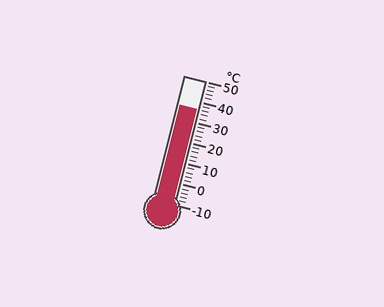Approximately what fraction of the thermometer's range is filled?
The thermometer is filled to approximately 75% of its range.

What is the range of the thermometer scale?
The thermometer scale ranges from -10°C to 50°C.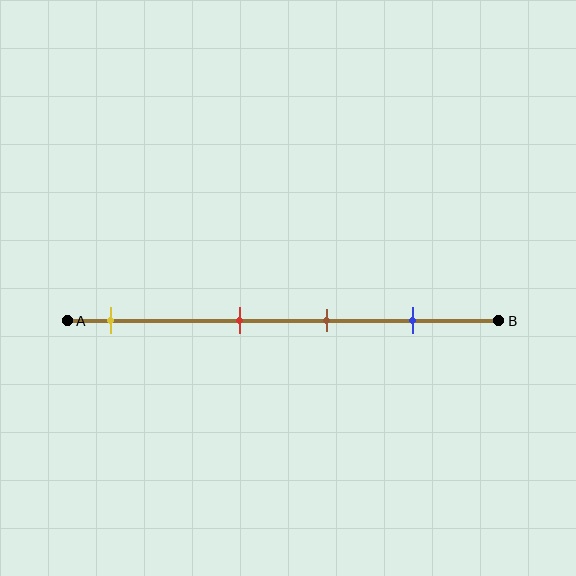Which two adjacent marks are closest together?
The red and brown marks are the closest adjacent pair.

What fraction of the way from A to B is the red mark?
The red mark is approximately 40% (0.4) of the way from A to B.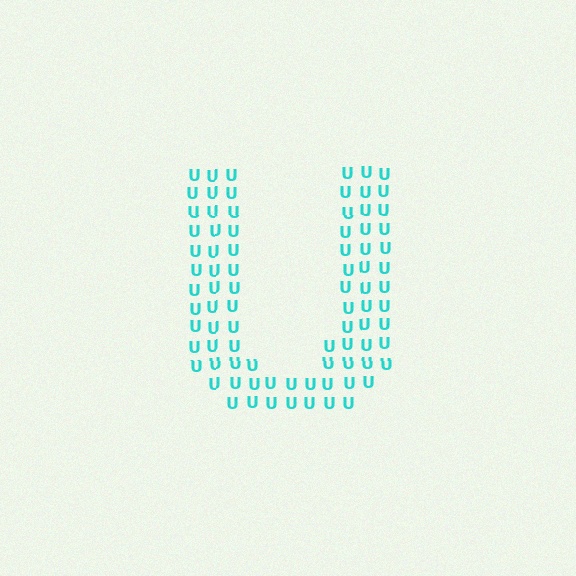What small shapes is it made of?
It is made of small letter U's.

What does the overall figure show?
The overall figure shows the letter U.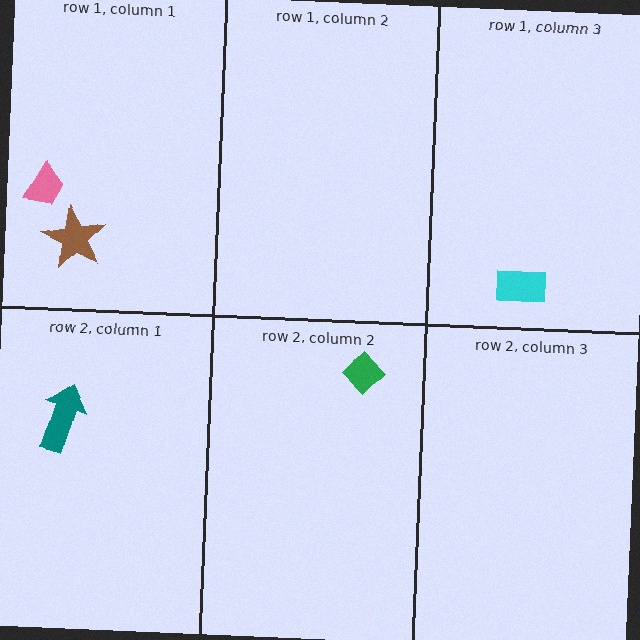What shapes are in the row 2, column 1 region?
The teal arrow.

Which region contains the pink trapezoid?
The row 1, column 1 region.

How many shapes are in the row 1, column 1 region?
2.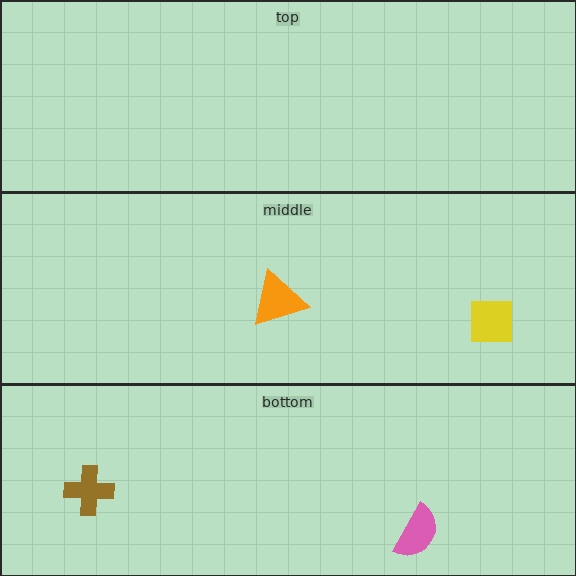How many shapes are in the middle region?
2.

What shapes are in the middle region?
The orange triangle, the yellow square.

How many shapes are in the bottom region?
2.